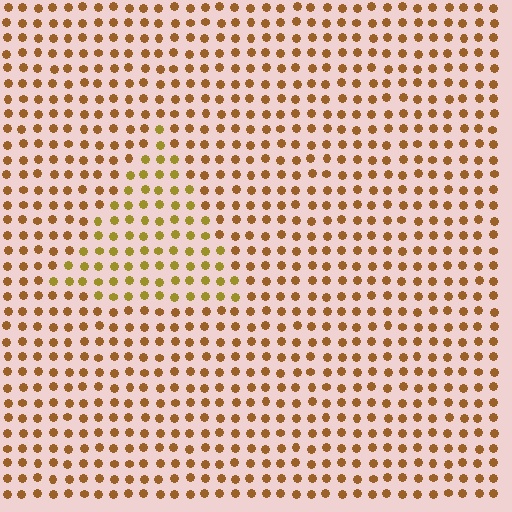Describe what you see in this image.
The image is filled with small brown elements in a uniform arrangement. A triangle-shaped region is visible where the elements are tinted to a slightly different hue, forming a subtle color boundary.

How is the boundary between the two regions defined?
The boundary is defined purely by a slight shift in hue (about 26 degrees). Spacing, size, and orientation are identical on both sides.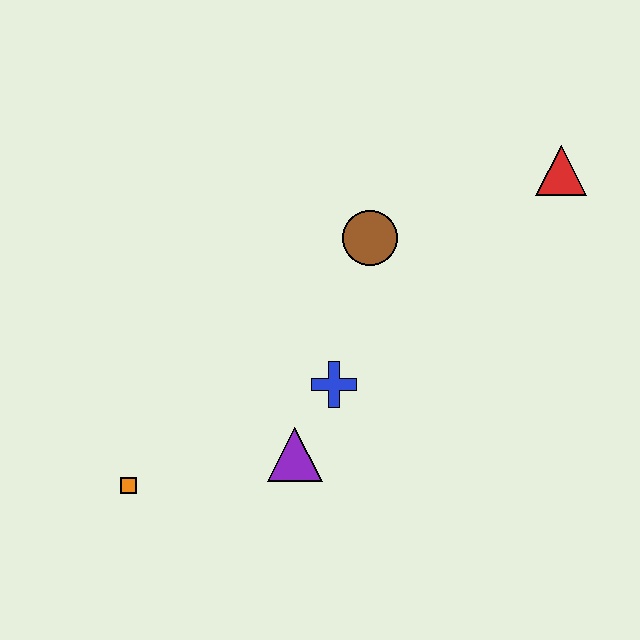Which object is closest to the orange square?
The purple triangle is closest to the orange square.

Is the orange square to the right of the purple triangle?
No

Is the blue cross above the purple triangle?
Yes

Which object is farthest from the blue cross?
The red triangle is farthest from the blue cross.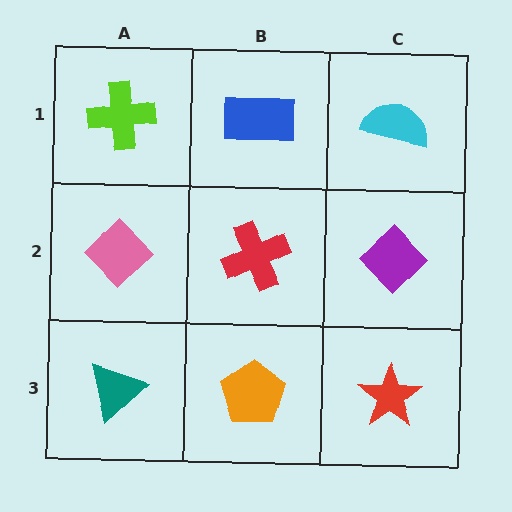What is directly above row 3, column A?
A pink diamond.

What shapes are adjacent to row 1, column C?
A purple diamond (row 2, column C), a blue rectangle (row 1, column B).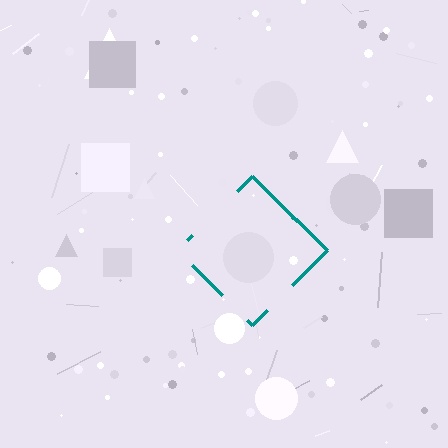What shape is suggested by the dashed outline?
The dashed outline suggests a diamond.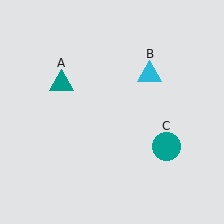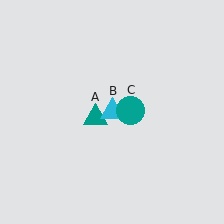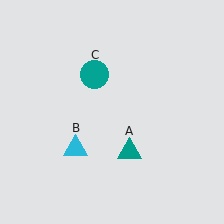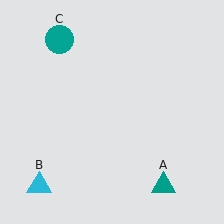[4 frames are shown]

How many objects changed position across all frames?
3 objects changed position: teal triangle (object A), cyan triangle (object B), teal circle (object C).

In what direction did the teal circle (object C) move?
The teal circle (object C) moved up and to the left.